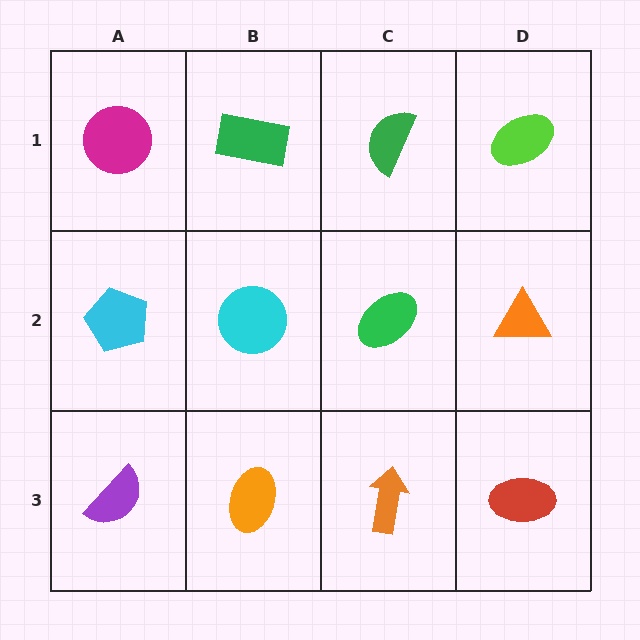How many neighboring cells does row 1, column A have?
2.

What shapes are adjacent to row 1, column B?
A cyan circle (row 2, column B), a magenta circle (row 1, column A), a green semicircle (row 1, column C).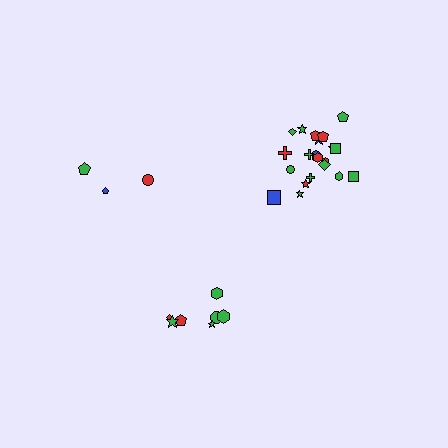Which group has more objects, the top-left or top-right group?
The top-right group.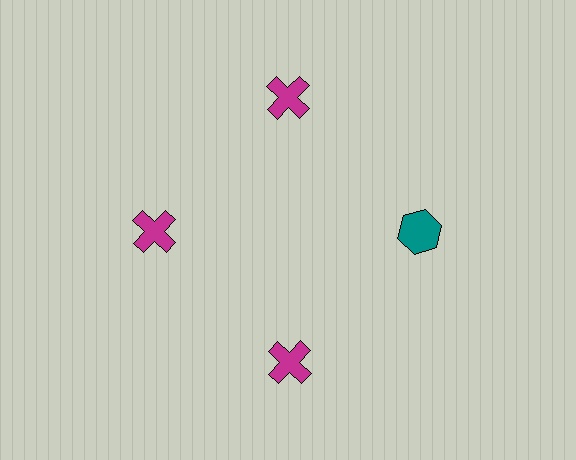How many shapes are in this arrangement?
There are 4 shapes arranged in a ring pattern.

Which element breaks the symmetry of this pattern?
The teal hexagon at roughly the 3 o'clock position breaks the symmetry. All other shapes are magenta crosses.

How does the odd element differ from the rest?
It differs in both color (teal instead of magenta) and shape (hexagon instead of cross).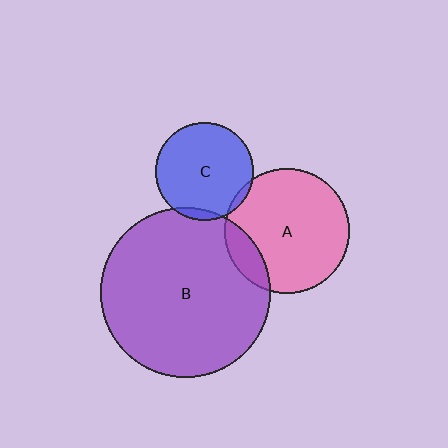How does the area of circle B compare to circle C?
Approximately 3.0 times.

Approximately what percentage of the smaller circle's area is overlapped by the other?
Approximately 15%.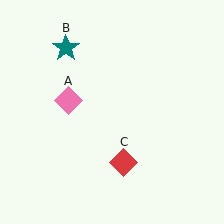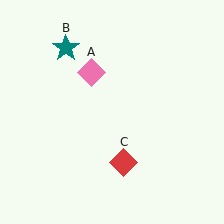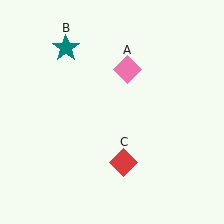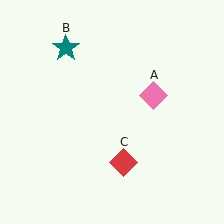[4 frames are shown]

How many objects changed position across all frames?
1 object changed position: pink diamond (object A).